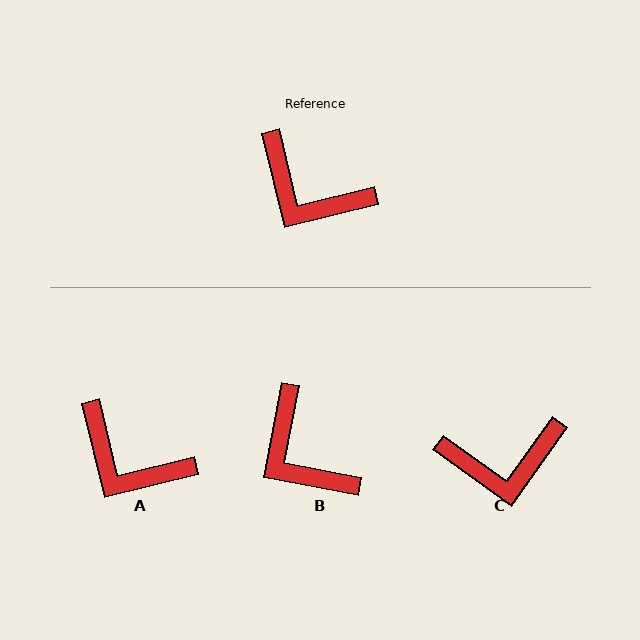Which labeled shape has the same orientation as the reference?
A.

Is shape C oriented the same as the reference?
No, it is off by about 41 degrees.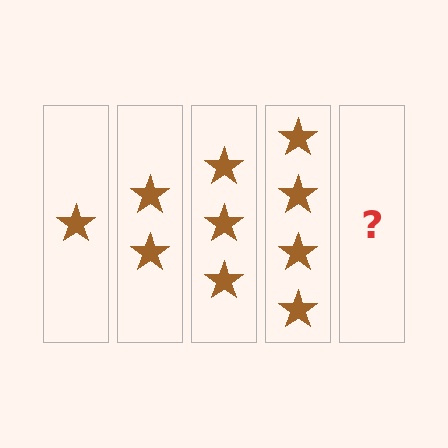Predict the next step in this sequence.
The next step is 5 stars.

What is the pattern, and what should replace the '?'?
The pattern is that each step adds one more star. The '?' should be 5 stars.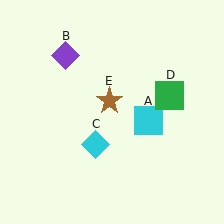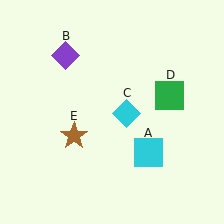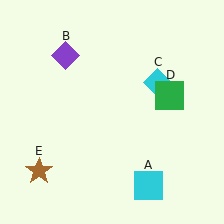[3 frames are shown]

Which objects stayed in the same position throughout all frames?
Purple diamond (object B) and green square (object D) remained stationary.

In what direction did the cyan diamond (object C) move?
The cyan diamond (object C) moved up and to the right.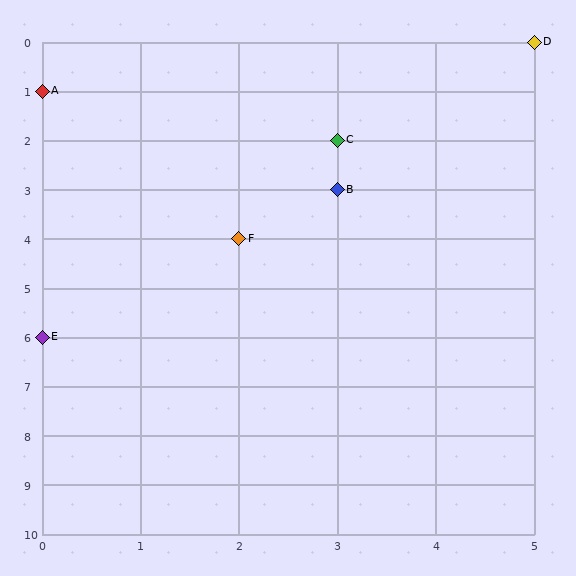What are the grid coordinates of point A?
Point A is at grid coordinates (0, 1).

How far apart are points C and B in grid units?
Points C and B are 1 row apart.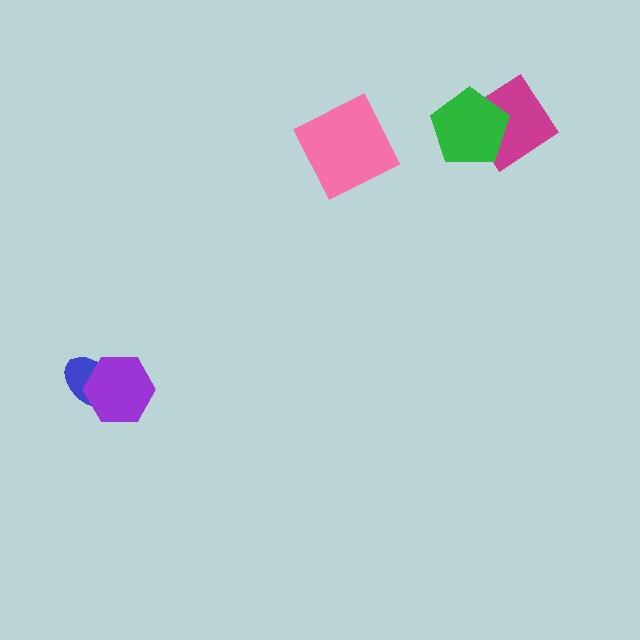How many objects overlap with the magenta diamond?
1 object overlaps with the magenta diamond.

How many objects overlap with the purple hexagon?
1 object overlaps with the purple hexagon.